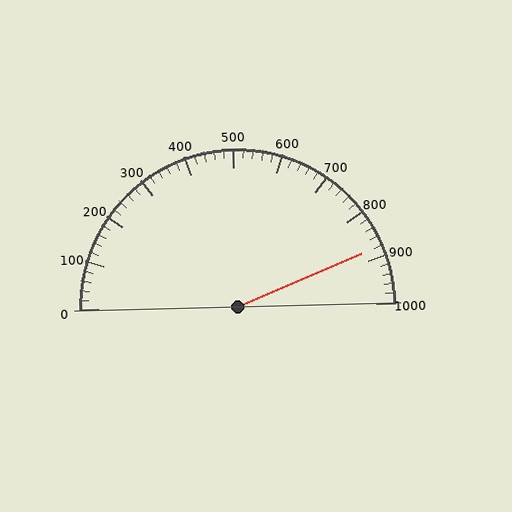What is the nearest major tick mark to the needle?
The nearest major tick mark is 900.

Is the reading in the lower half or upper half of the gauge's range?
The reading is in the upper half of the range (0 to 1000).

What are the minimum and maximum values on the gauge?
The gauge ranges from 0 to 1000.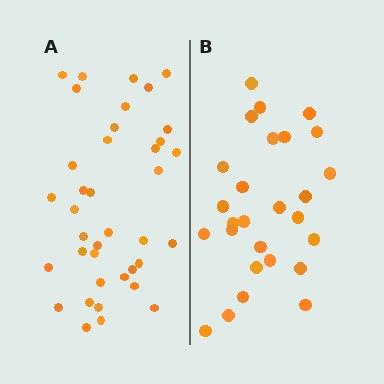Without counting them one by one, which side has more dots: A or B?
Region A (the left region) has more dots.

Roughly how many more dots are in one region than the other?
Region A has roughly 12 or so more dots than region B.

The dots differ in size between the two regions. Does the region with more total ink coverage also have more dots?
No. Region B has more total ink coverage because its dots are larger, but region A actually contains more individual dots. Total area can be misleading — the number of items is what matters here.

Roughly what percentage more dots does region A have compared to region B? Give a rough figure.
About 40% more.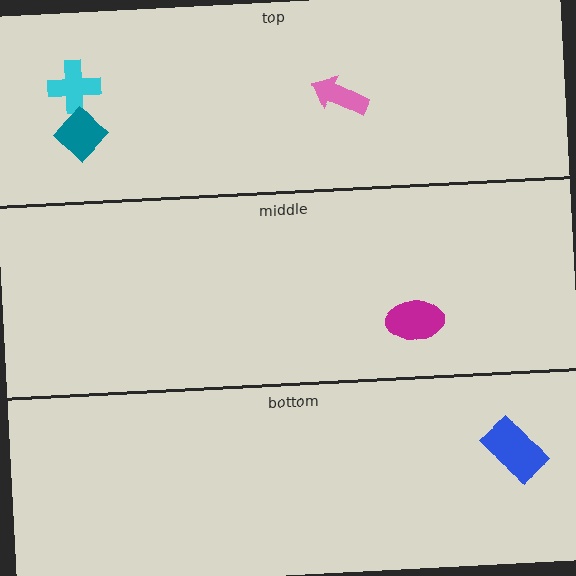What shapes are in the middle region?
The magenta ellipse.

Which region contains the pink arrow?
The top region.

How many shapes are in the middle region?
1.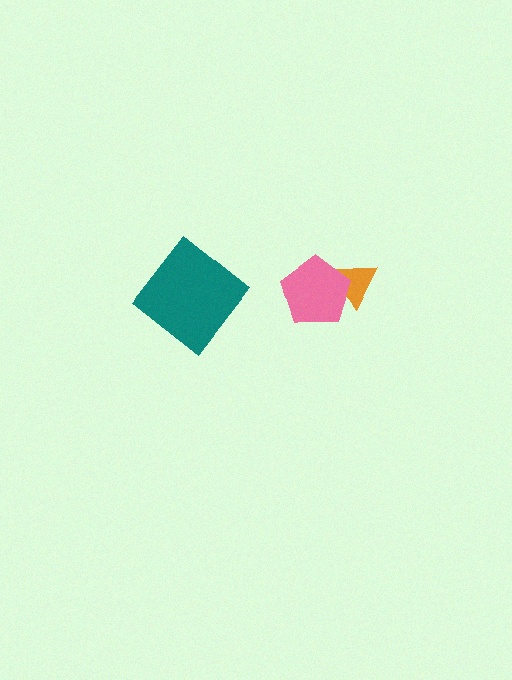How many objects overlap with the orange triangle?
1 object overlaps with the orange triangle.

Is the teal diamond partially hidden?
No, no other shape covers it.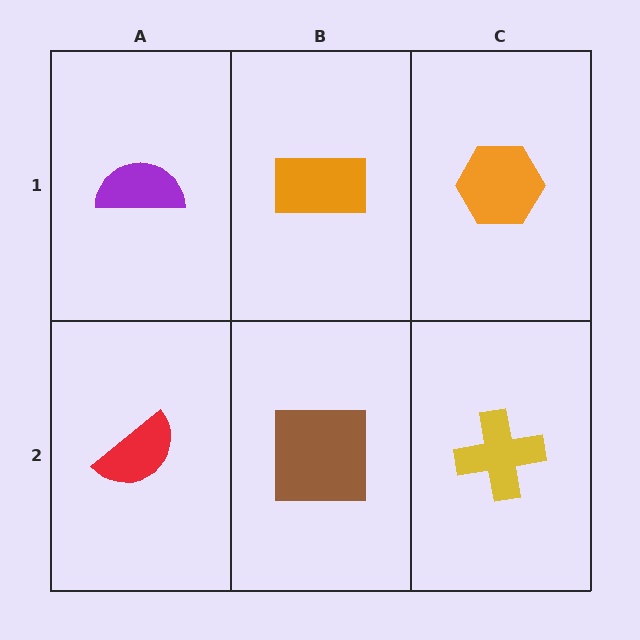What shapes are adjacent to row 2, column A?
A purple semicircle (row 1, column A), a brown square (row 2, column B).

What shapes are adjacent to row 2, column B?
An orange rectangle (row 1, column B), a red semicircle (row 2, column A), a yellow cross (row 2, column C).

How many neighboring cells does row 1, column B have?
3.